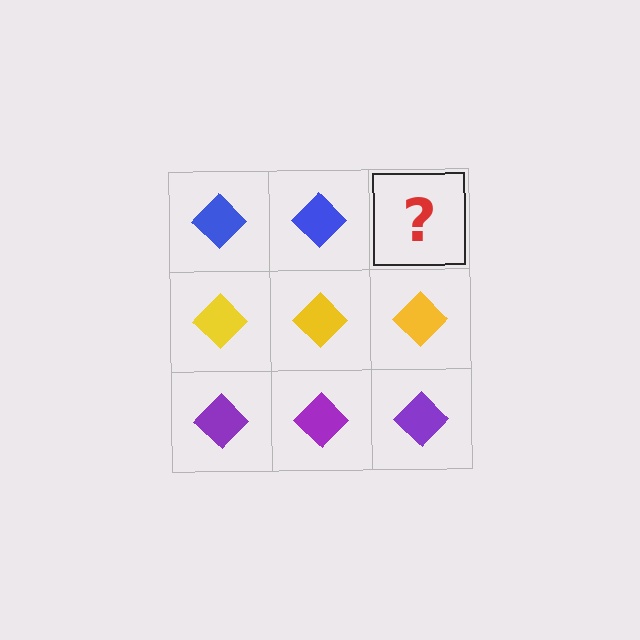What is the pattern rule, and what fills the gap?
The rule is that each row has a consistent color. The gap should be filled with a blue diamond.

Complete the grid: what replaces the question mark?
The question mark should be replaced with a blue diamond.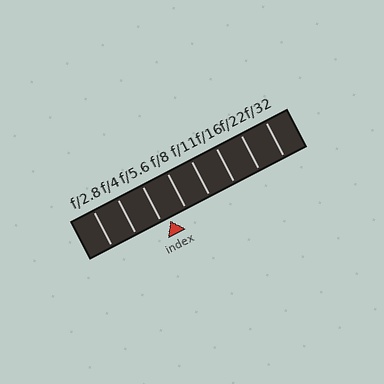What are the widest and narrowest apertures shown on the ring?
The widest aperture shown is f/2.8 and the narrowest is f/32.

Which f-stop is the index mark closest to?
The index mark is closest to f/5.6.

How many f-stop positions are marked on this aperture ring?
There are 8 f-stop positions marked.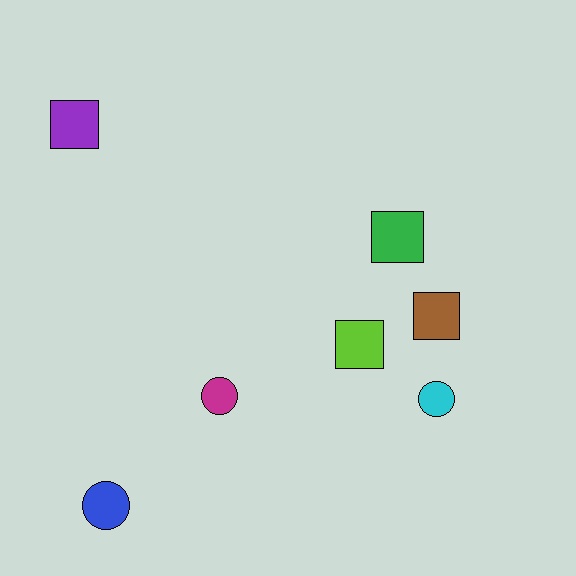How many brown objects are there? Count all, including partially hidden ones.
There is 1 brown object.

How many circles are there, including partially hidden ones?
There are 3 circles.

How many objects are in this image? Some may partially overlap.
There are 7 objects.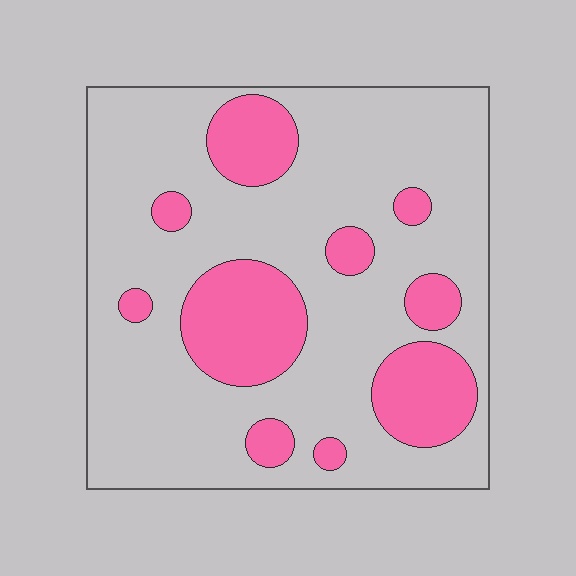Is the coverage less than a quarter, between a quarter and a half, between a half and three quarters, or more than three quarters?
Less than a quarter.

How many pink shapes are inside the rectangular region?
10.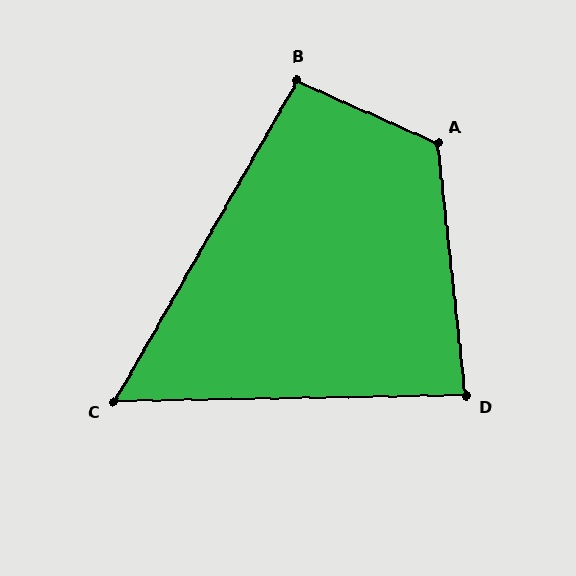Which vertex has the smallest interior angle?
C, at approximately 59 degrees.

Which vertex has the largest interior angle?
A, at approximately 121 degrees.